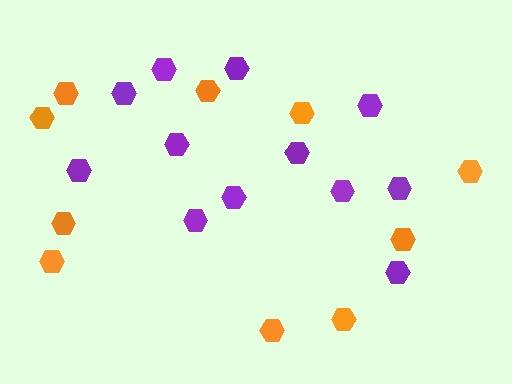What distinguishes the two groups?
There are 2 groups: one group of orange hexagons (10) and one group of purple hexagons (12).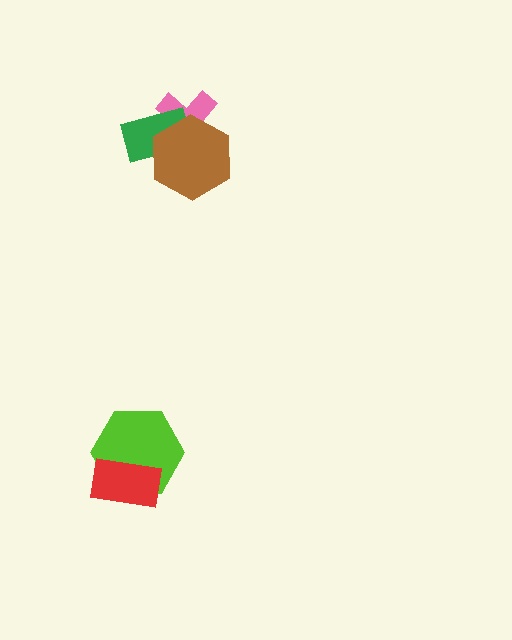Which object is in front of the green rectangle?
The brown hexagon is in front of the green rectangle.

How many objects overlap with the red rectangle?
1 object overlaps with the red rectangle.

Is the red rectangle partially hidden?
No, no other shape covers it.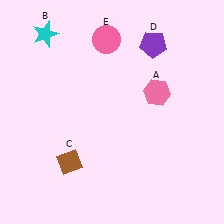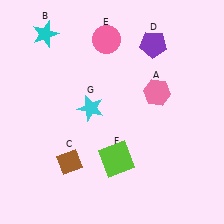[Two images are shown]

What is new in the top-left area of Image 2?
A cyan star (G) was added in the top-left area of Image 2.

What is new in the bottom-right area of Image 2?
A lime square (F) was added in the bottom-right area of Image 2.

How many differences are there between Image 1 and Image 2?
There are 2 differences between the two images.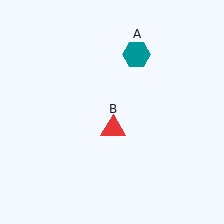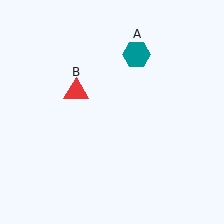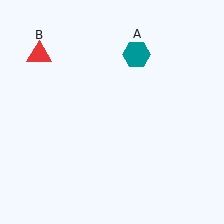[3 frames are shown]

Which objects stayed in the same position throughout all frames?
Teal hexagon (object A) remained stationary.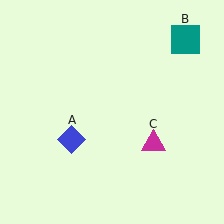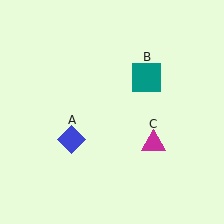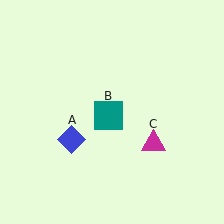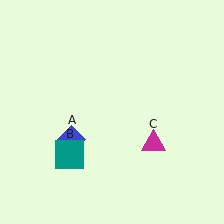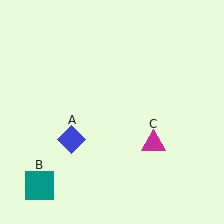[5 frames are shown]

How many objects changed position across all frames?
1 object changed position: teal square (object B).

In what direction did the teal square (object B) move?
The teal square (object B) moved down and to the left.